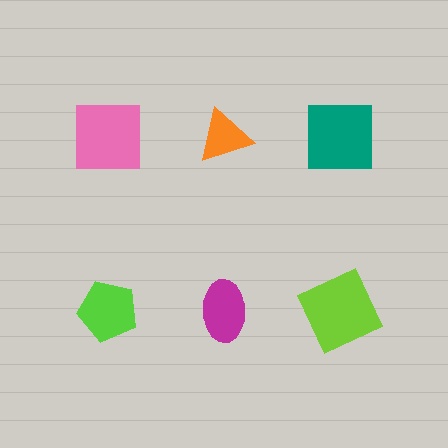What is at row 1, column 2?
An orange triangle.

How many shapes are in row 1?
3 shapes.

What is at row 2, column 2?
A magenta ellipse.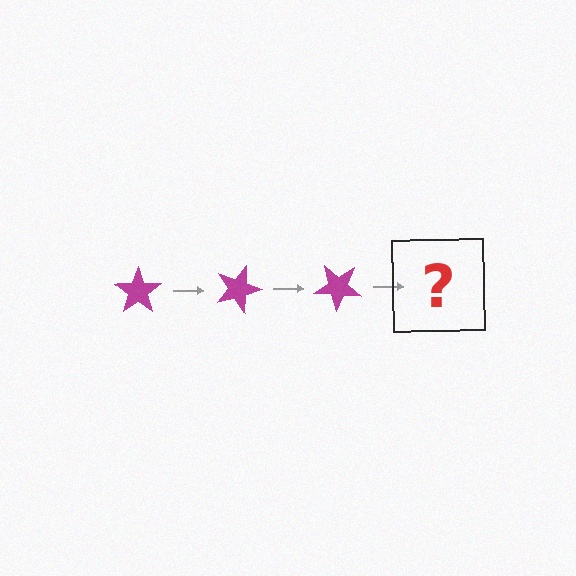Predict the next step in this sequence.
The next step is a magenta star rotated 60 degrees.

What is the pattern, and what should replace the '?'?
The pattern is that the star rotates 20 degrees each step. The '?' should be a magenta star rotated 60 degrees.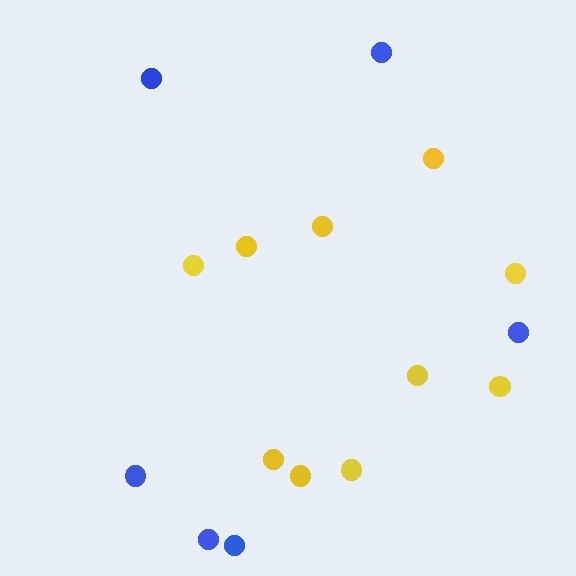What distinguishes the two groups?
There are 2 groups: one group of blue circles (6) and one group of yellow circles (10).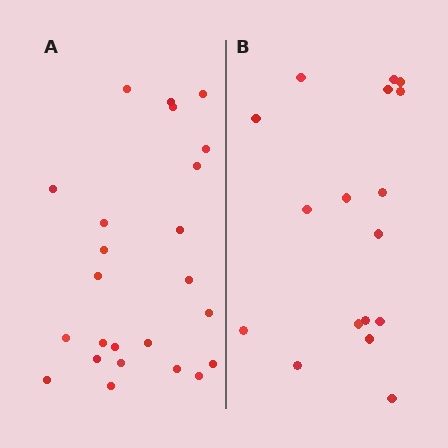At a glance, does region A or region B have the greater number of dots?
Region A (the left region) has more dots.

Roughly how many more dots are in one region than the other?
Region A has roughly 8 or so more dots than region B.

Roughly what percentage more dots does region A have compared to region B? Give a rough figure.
About 40% more.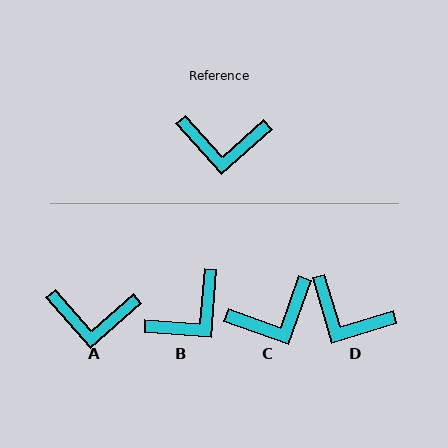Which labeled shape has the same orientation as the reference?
A.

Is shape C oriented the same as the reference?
No, it is off by about 29 degrees.